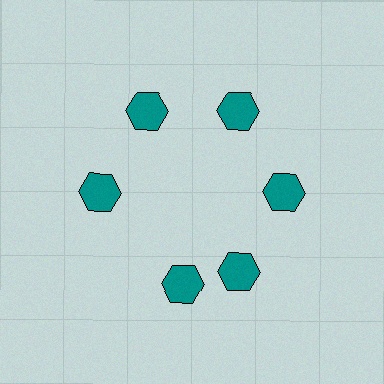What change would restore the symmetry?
The symmetry would be restored by rotating it back into even spacing with its neighbors so that all 6 hexagons sit at equal angles and equal distance from the center.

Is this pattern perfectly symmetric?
No. The 6 teal hexagons are arranged in a ring, but one element near the 7 o'clock position is rotated out of alignment along the ring, breaking the 6-fold rotational symmetry.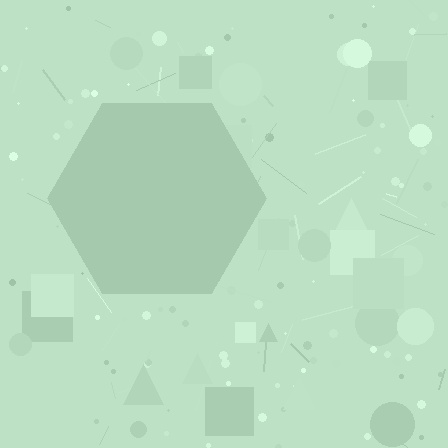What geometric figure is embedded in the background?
A hexagon is embedded in the background.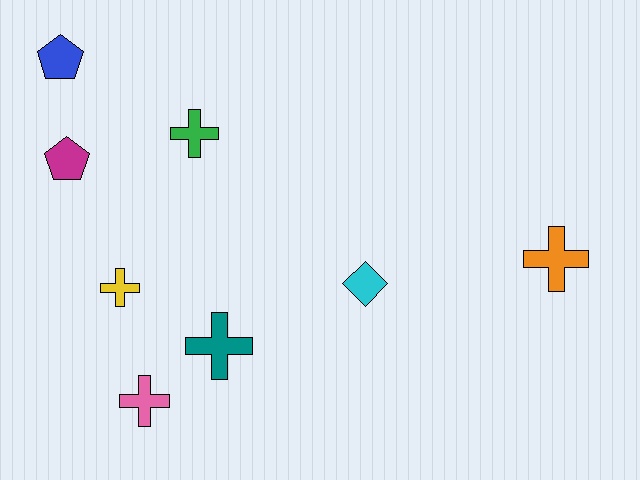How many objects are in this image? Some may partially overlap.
There are 8 objects.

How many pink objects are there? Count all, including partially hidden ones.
There is 1 pink object.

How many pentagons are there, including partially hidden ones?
There are 2 pentagons.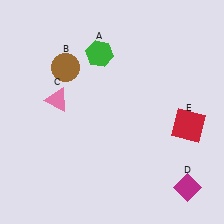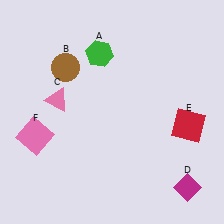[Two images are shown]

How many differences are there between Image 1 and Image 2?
There is 1 difference between the two images.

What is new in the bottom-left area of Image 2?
A pink square (F) was added in the bottom-left area of Image 2.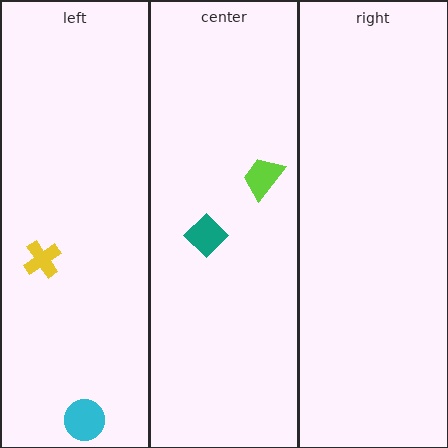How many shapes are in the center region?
2.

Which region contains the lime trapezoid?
The center region.